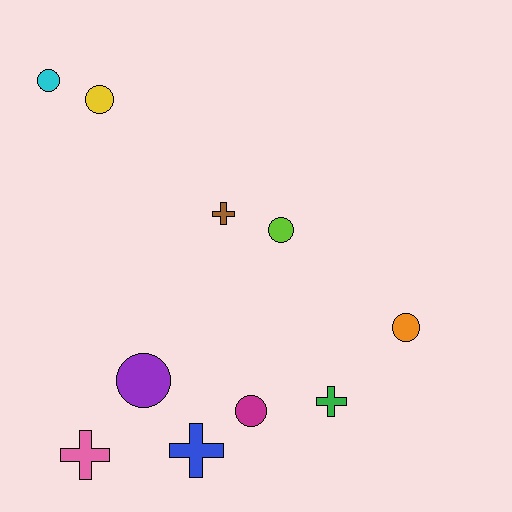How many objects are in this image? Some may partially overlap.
There are 10 objects.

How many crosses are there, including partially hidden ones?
There are 4 crosses.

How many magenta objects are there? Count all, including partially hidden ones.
There is 1 magenta object.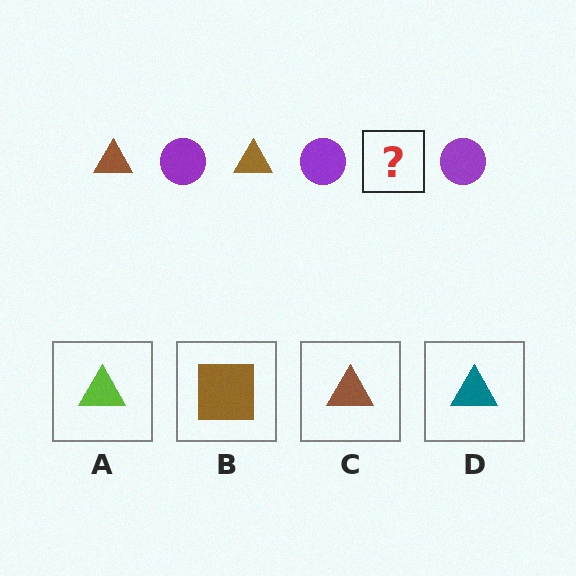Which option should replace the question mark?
Option C.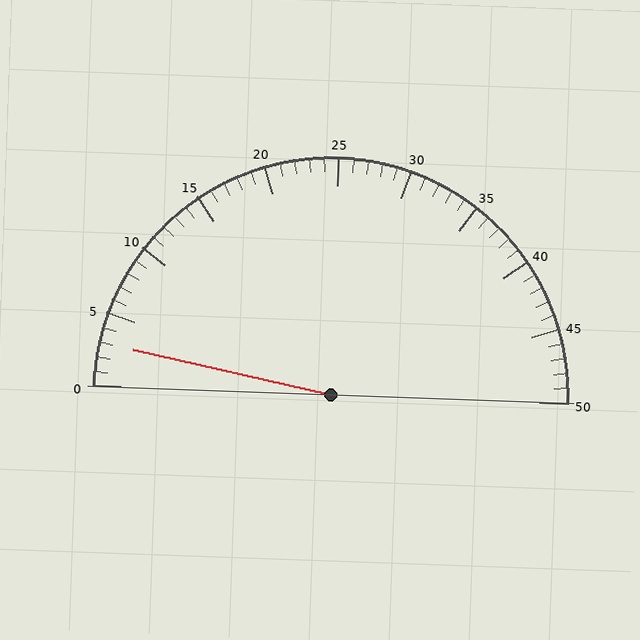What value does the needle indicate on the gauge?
The needle indicates approximately 3.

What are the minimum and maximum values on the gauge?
The gauge ranges from 0 to 50.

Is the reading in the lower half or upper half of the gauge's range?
The reading is in the lower half of the range (0 to 50).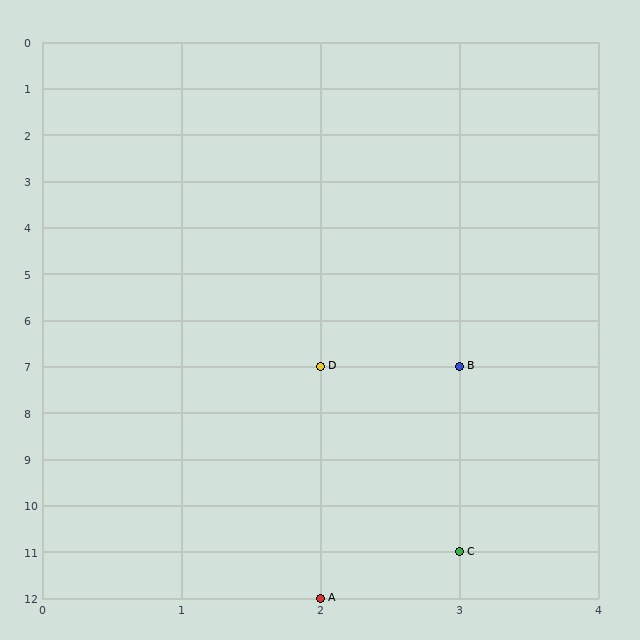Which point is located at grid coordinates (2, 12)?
Point A is at (2, 12).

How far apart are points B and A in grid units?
Points B and A are 1 column and 5 rows apart (about 5.1 grid units diagonally).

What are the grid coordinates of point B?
Point B is at grid coordinates (3, 7).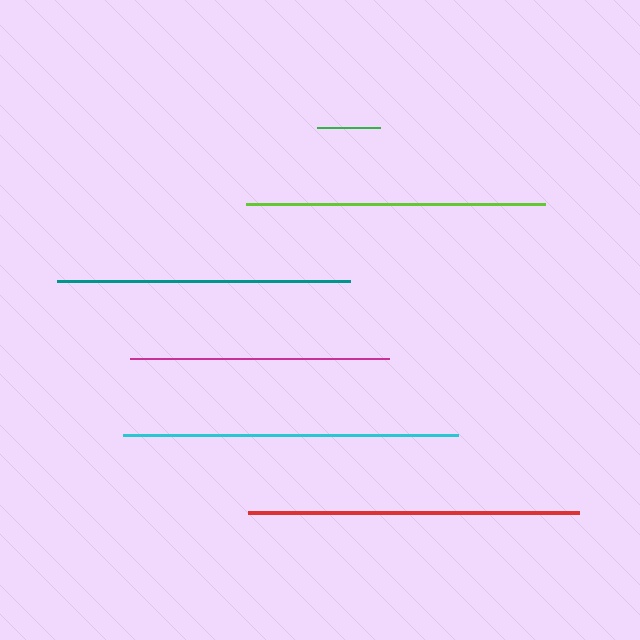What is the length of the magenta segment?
The magenta segment is approximately 259 pixels long.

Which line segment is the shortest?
The green line is the shortest at approximately 63 pixels.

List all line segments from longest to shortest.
From longest to shortest: cyan, red, lime, teal, magenta, green.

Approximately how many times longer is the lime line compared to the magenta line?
The lime line is approximately 1.2 times the length of the magenta line.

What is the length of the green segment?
The green segment is approximately 63 pixels long.